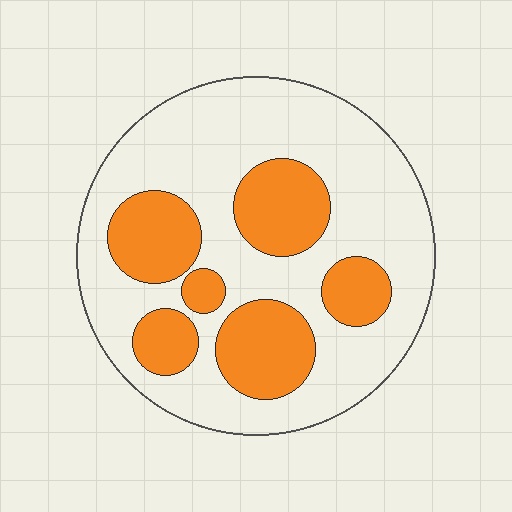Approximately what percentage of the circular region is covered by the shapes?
Approximately 30%.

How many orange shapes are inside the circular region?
6.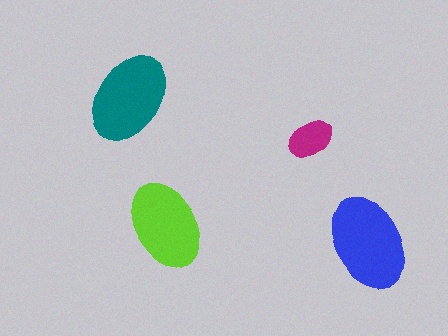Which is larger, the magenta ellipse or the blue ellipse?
The blue one.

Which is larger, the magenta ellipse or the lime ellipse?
The lime one.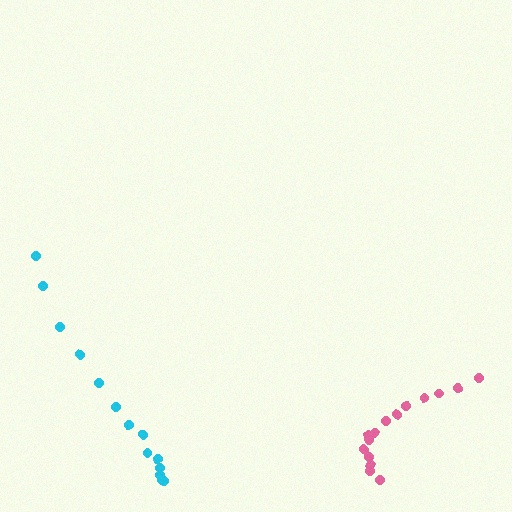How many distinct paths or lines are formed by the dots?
There are 2 distinct paths.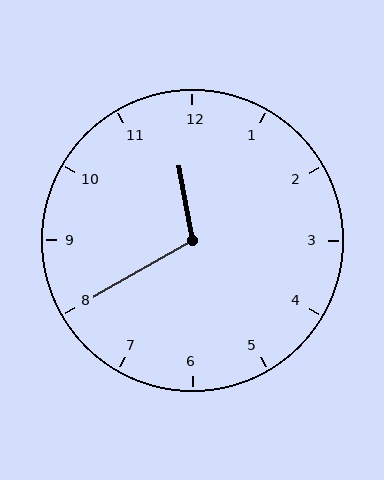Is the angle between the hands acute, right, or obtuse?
It is obtuse.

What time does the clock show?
11:40.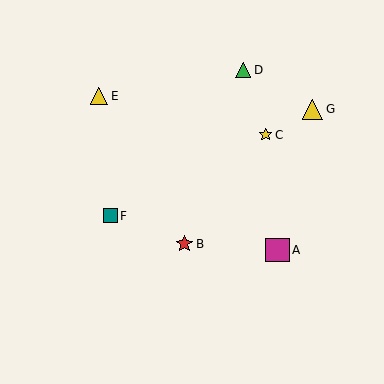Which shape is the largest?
The magenta square (labeled A) is the largest.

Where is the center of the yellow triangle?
The center of the yellow triangle is at (313, 109).